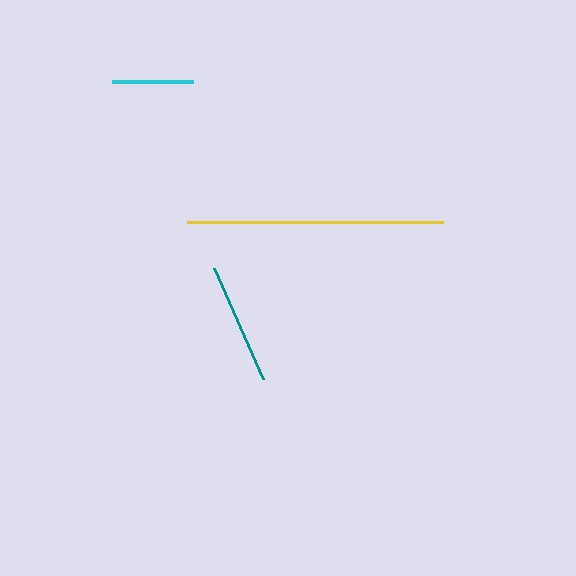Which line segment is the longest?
The yellow line is the longest at approximately 256 pixels.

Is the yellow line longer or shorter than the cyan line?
The yellow line is longer than the cyan line.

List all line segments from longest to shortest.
From longest to shortest: yellow, teal, cyan.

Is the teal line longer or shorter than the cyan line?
The teal line is longer than the cyan line.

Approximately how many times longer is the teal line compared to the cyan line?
The teal line is approximately 1.5 times the length of the cyan line.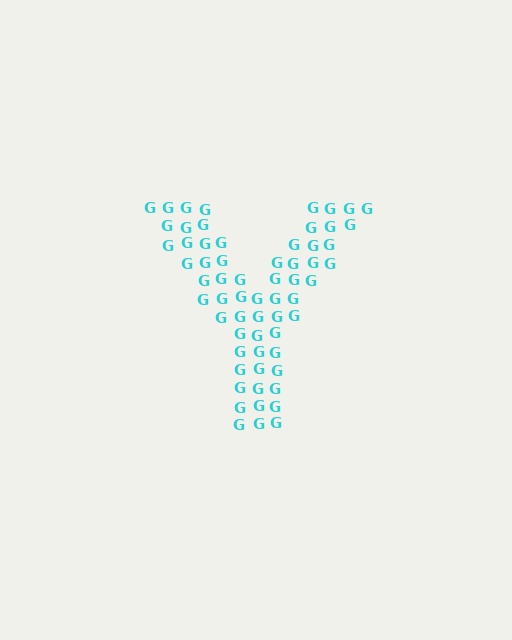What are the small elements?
The small elements are letter G's.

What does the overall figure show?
The overall figure shows the letter Y.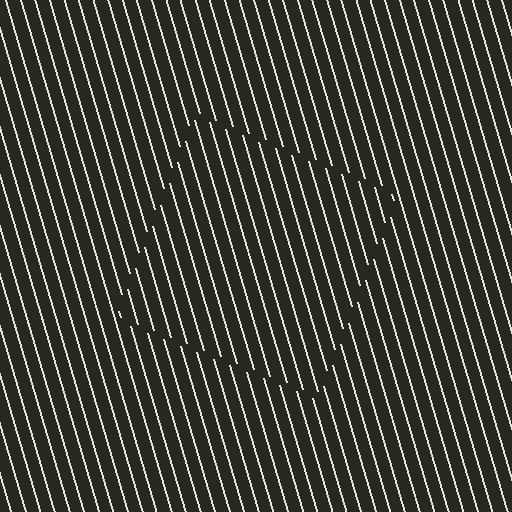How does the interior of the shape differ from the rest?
The interior of the shape contains the same grating, shifted by half a period — the contour is defined by the phase discontinuity where line-ends from the inner and outer gratings abut.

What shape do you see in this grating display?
An illusory square. The interior of the shape contains the same grating, shifted by half a period — the contour is defined by the phase discontinuity where line-ends from the inner and outer gratings abut.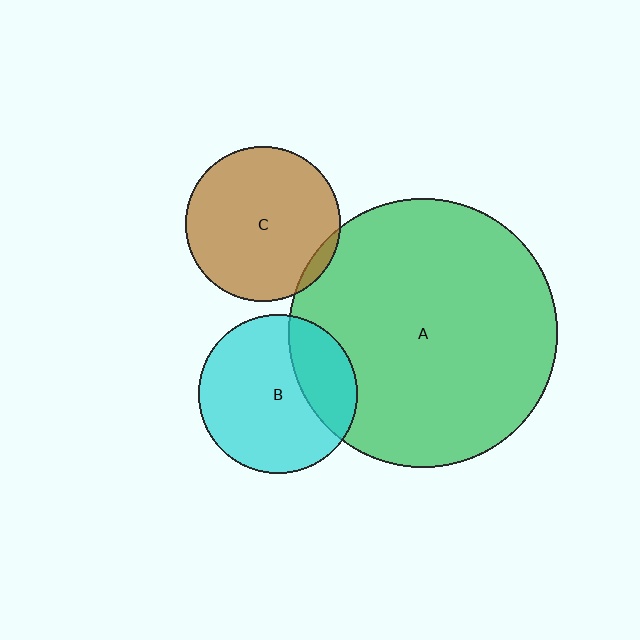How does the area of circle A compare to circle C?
Approximately 3.0 times.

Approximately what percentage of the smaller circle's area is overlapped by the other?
Approximately 25%.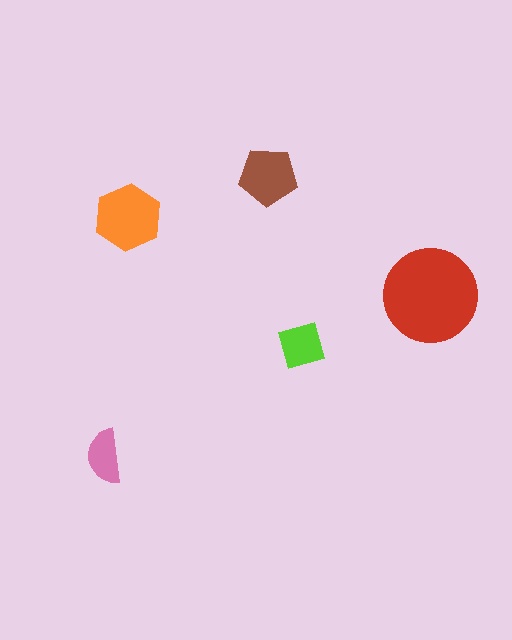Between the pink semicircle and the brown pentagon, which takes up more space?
The brown pentagon.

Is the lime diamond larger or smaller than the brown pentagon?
Smaller.